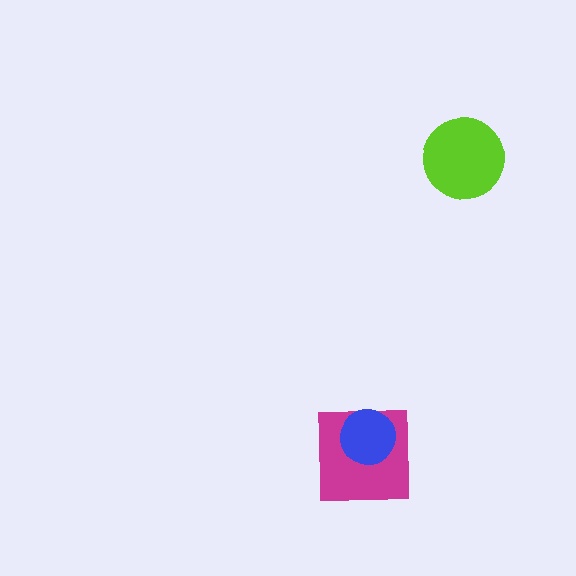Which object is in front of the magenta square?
The blue circle is in front of the magenta square.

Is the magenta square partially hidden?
Yes, it is partially covered by another shape.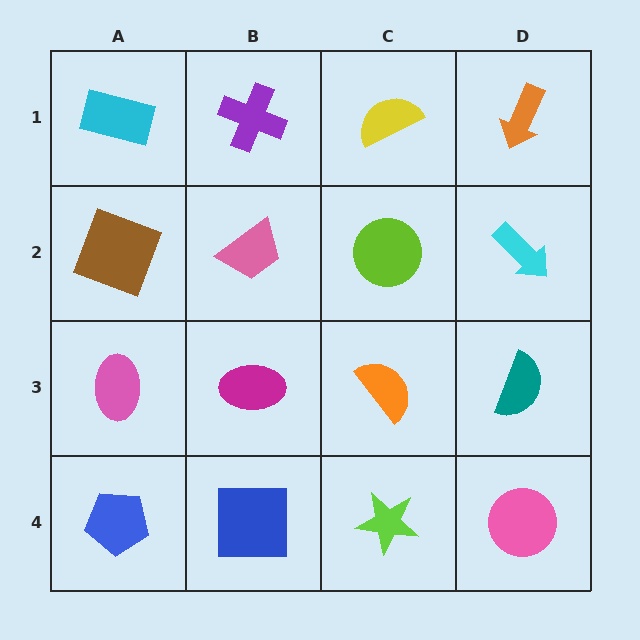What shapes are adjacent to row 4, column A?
A pink ellipse (row 3, column A), a blue square (row 4, column B).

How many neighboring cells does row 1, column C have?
3.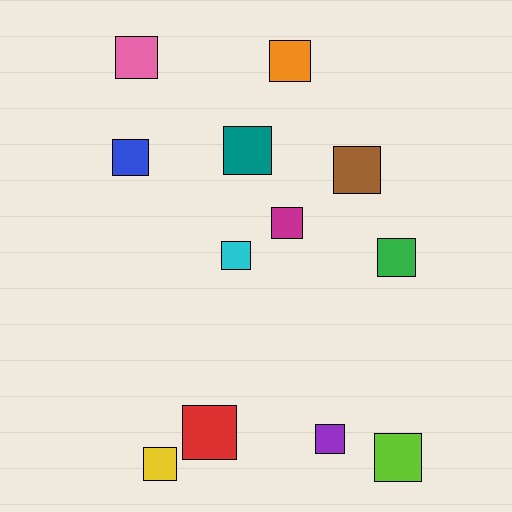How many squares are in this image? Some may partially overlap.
There are 12 squares.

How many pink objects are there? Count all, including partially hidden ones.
There is 1 pink object.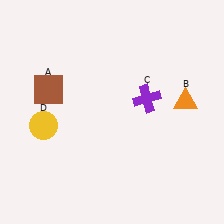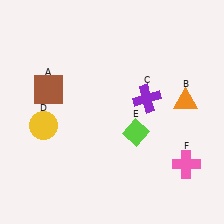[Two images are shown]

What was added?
A lime diamond (E), a pink cross (F) were added in Image 2.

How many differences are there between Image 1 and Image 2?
There are 2 differences between the two images.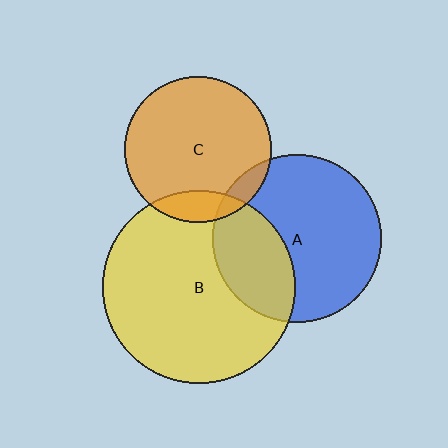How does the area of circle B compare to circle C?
Approximately 1.8 times.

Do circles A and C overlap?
Yes.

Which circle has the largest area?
Circle B (yellow).